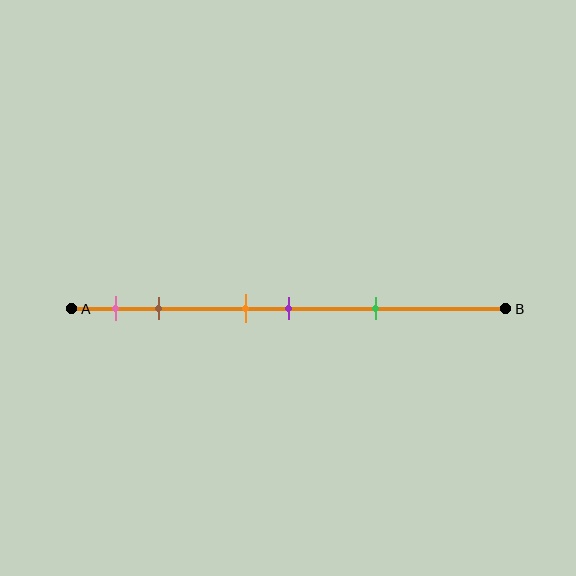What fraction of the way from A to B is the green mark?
The green mark is approximately 70% (0.7) of the way from A to B.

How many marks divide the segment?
There are 5 marks dividing the segment.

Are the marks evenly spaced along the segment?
No, the marks are not evenly spaced.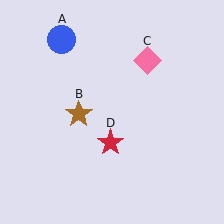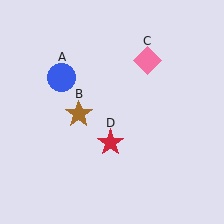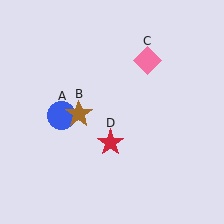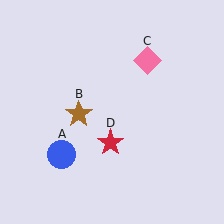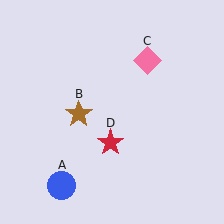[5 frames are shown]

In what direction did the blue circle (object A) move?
The blue circle (object A) moved down.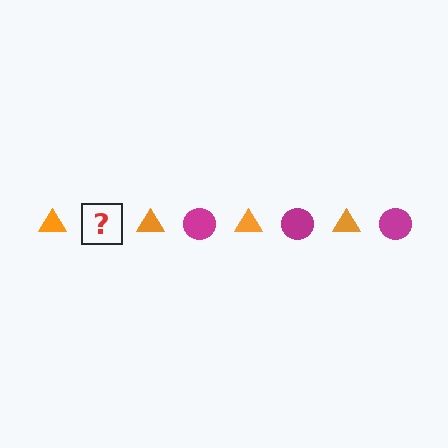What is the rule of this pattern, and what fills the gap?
The rule is that the pattern alternates between orange triangle and magenta circle. The gap should be filled with a magenta circle.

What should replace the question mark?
The question mark should be replaced with a magenta circle.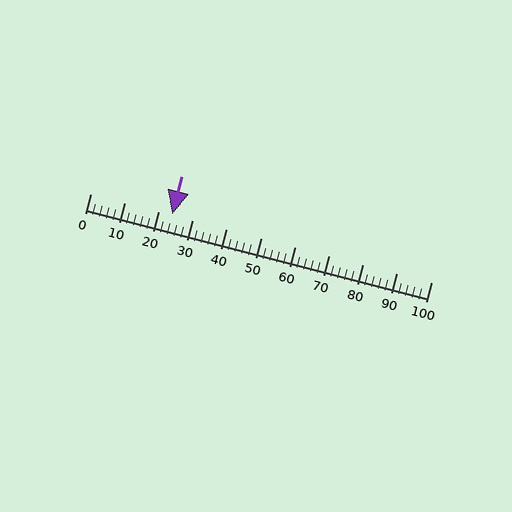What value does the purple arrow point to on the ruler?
The purple arrow points to approximately 24.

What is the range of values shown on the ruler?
The ruler shows values from 0 to 100.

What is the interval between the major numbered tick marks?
The major tick marks are spaced 10 units apart.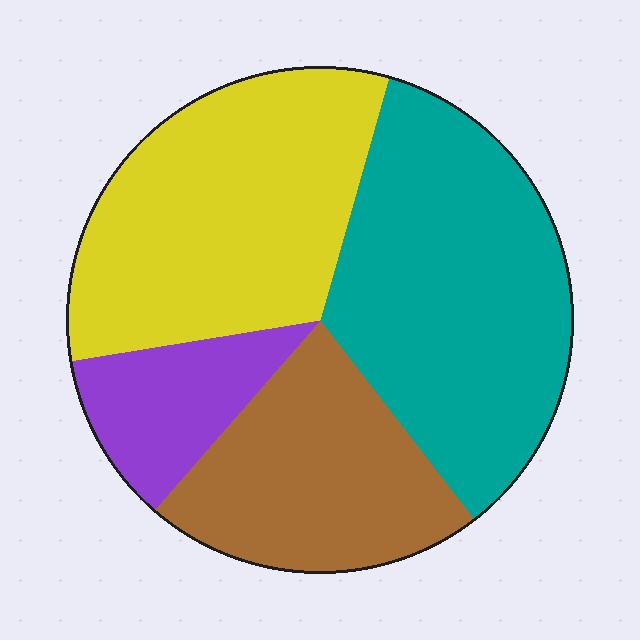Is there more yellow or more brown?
Yellow.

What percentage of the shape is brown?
Brown covers about 20% of the shape.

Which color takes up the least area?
Purple, at roughly 10%.